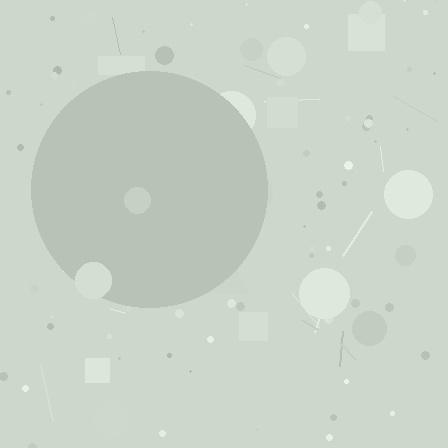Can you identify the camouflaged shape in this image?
The camouflaged shape is a circle.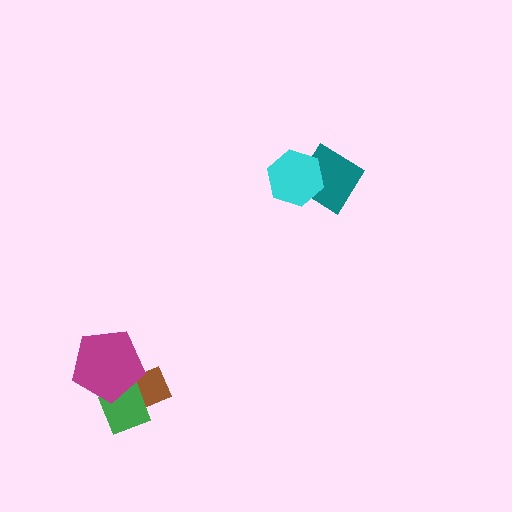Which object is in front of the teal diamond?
The cyan hexagon is in front of the teal diamond.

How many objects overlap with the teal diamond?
1 object overlaps with the teal diamond.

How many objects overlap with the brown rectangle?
2 objects overlap with the brown rectangle.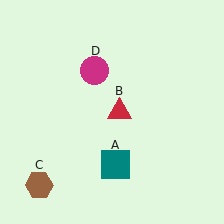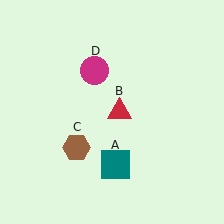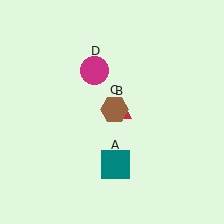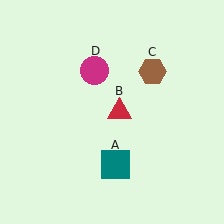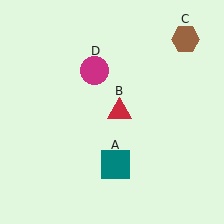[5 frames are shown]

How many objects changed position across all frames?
1 object changed position: brown hexagon (object C).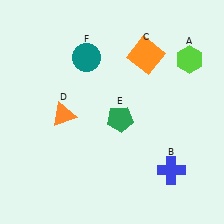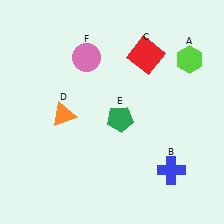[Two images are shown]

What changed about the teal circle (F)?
In Image 1, F is teal. In Image 2, it changed to pink.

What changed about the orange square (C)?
In Image 1, C is orange. In Image 2, it changed to red.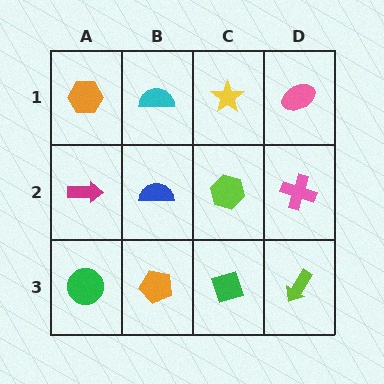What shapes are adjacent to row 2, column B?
A cyan semicircle (row 1, column B), an orange pentagon (row 3, column B), a magenta arrow (row 2, column A), a lime hexagon (row 2, column C).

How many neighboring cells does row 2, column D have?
3.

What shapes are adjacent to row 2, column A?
An orange hexagon (row 1, column A), a green circle (row 3, column A), a blue semicircle (row 2, column B).